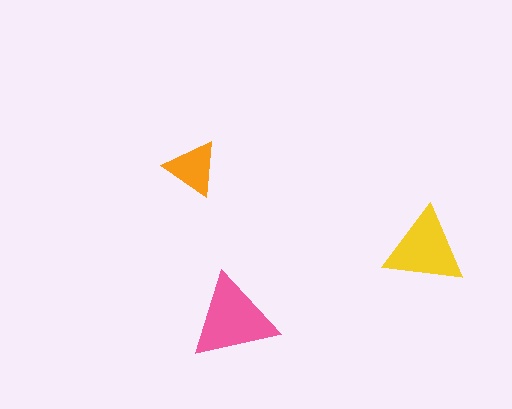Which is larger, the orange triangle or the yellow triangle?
The yellow one.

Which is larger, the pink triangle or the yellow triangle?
The pink one.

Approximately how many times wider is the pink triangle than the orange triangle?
About 1.5 times wider.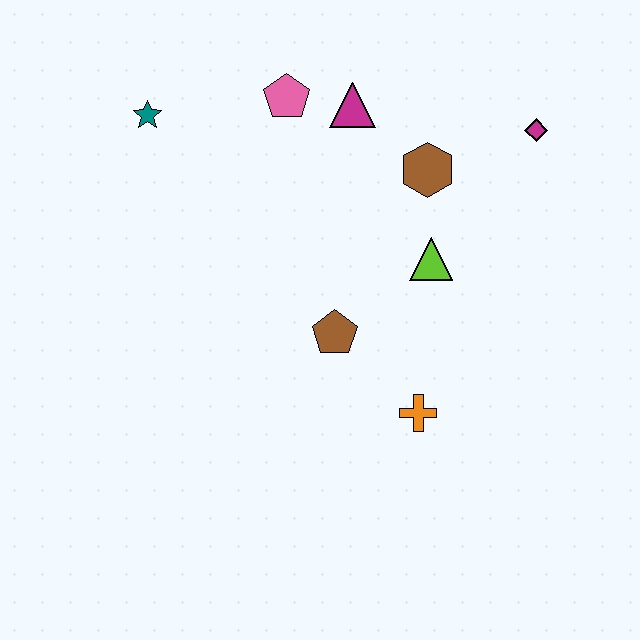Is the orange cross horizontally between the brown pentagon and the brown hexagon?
Yes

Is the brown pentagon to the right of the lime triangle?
No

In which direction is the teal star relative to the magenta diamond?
The teal star is to the left of the magenta diamond.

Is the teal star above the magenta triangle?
No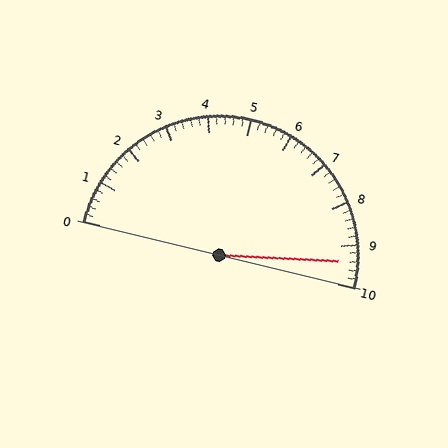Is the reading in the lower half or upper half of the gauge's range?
The reading is in the upper half of the range (0 to 10).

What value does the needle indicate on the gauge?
The needle indicates approximately 9.4.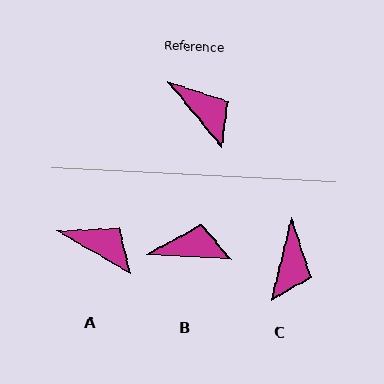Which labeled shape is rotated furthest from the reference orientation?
C, about 53 degrees away.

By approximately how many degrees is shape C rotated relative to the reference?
Approximately 53 degrees clockwise.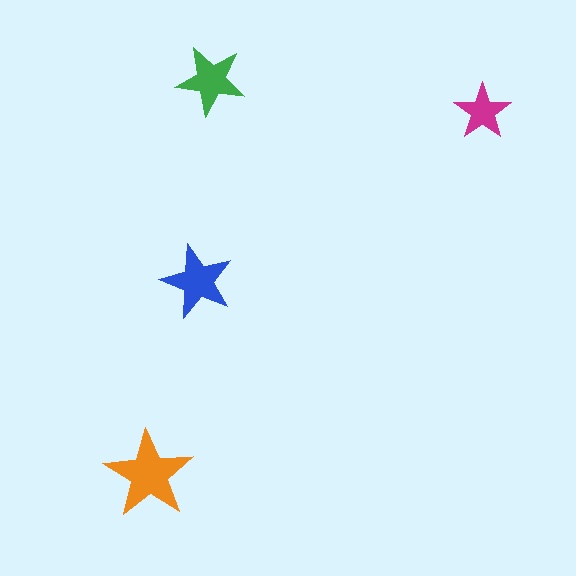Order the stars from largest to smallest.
the orange one, the blue one, the green one, the magenta one.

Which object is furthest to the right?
The magenta star is rightmost.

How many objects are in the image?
There are 4 objects in the image.